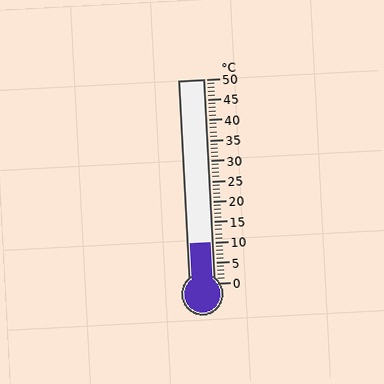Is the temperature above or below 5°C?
The temperature is above 5°C.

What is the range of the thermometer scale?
The thermometer scale ranges from 0°C to 50°C.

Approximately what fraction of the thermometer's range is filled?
The thermometer is filled to approximately 20% of its range.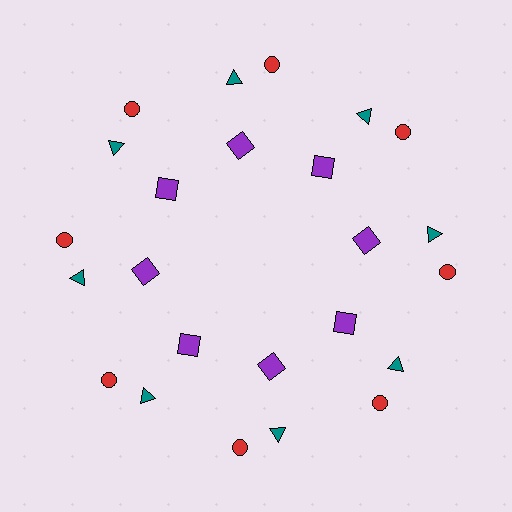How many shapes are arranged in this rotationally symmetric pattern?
There are 24 shapes, arranged in 8 groups of 3.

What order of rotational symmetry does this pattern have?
This pattern has 8-fold rotational symmetry.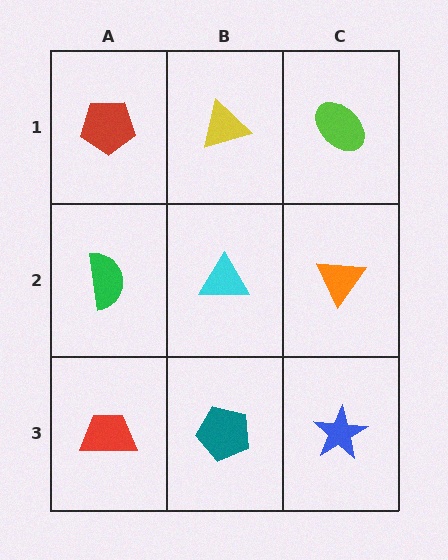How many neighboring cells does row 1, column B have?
3.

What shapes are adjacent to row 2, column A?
A red pentagon (row 1, column A), a red trapezoid (row 3, column A), a cyan triangle (row 2, column B).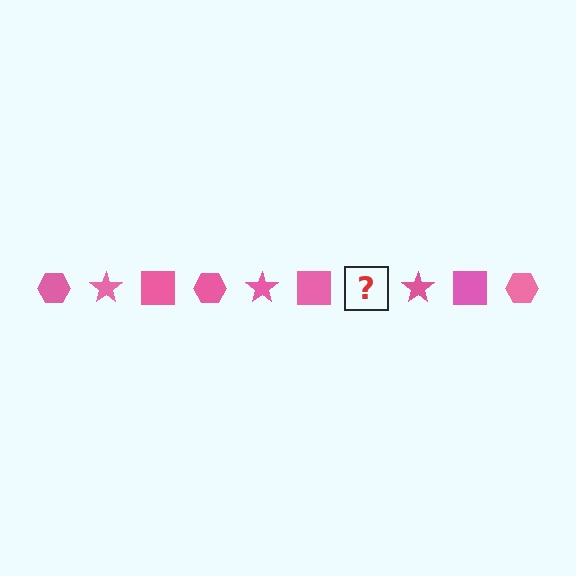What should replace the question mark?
The question mark should be replaced with a pink hexagon.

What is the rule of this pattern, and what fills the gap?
The rule is that the pattern cycles through hexagon, star, square shapes in pink. The gap should be filled with a pink hexagon.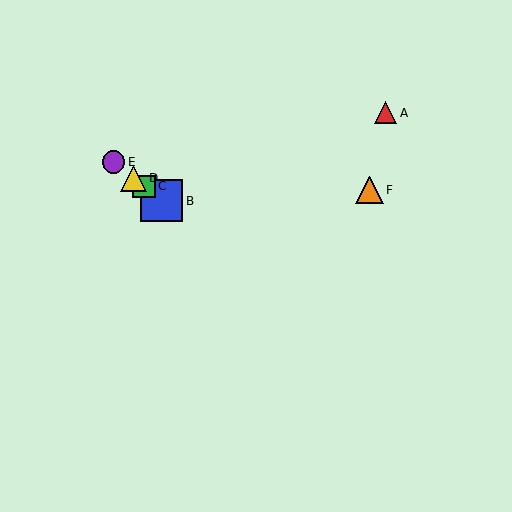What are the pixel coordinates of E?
Object E is at (113, 162).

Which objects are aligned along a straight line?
Objects B, C, D, E are aligned along a straight line.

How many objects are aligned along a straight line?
4 objects (B, C, D, E) are aligned along a straight line.